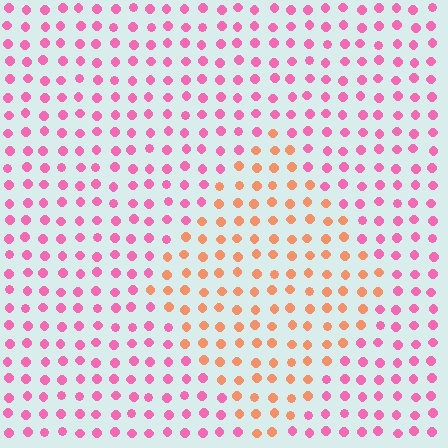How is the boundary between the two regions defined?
The boundary is defined purely by a slight shift in hue (about 50 degrees). Spacing, size, and orientation are identical on both sides.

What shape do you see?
I see a diamond.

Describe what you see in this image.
The image is filled with small pink elements in a uniform arrangement. A diamond-shaped region is visible where the elements are tinted to a slightly different hue, forming a subtle color boundary.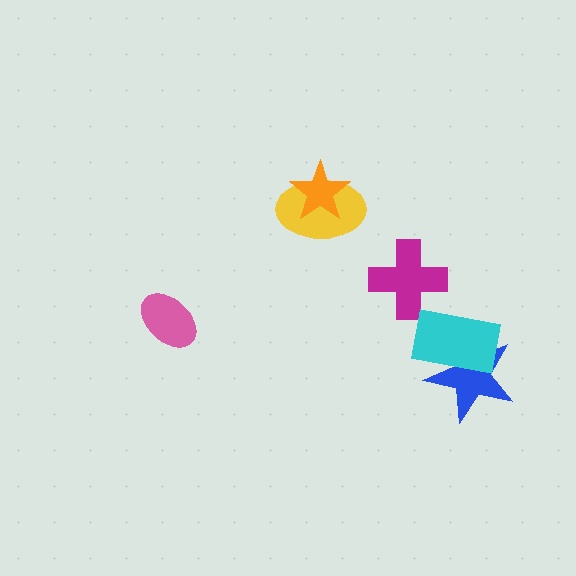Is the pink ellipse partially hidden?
No, no other shape covers it.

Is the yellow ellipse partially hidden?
Yes, it is partially covered by another shape.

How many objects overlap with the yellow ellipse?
1 object overlaps with the yellow ellipse.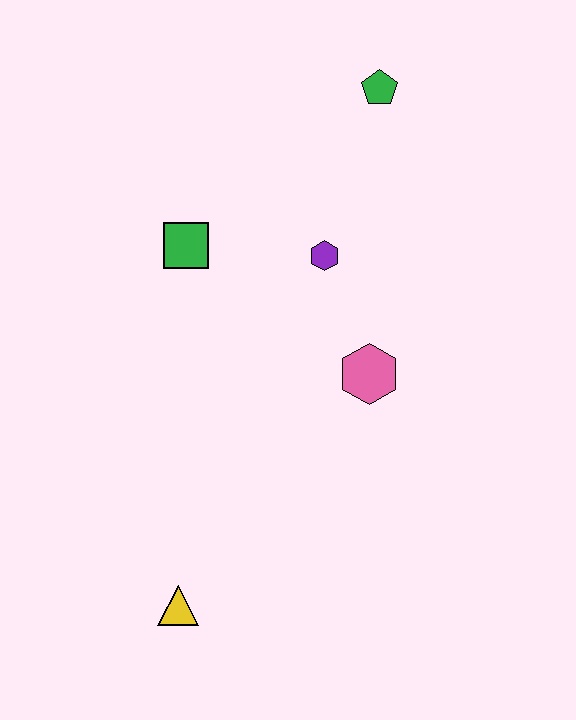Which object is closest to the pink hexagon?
The purple hexagon is closest to the pink hexagon.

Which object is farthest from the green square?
The yellow triangle is farthest from the green square.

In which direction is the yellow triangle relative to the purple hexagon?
The yellow triangle is below the purple hexagon.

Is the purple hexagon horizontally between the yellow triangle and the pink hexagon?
Yes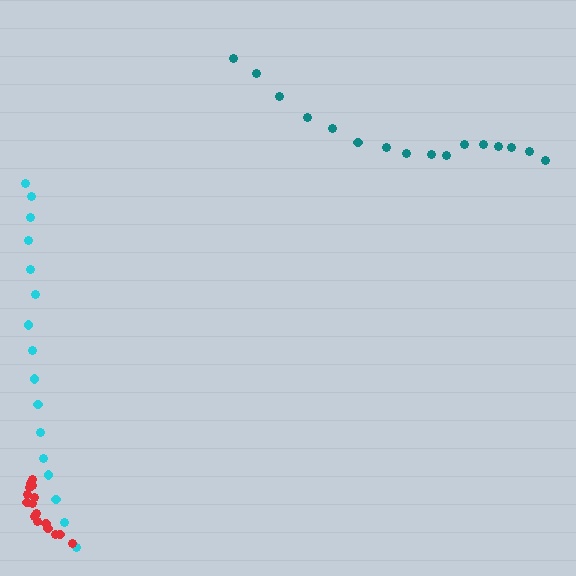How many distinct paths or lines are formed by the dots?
There are 3 distinct paths.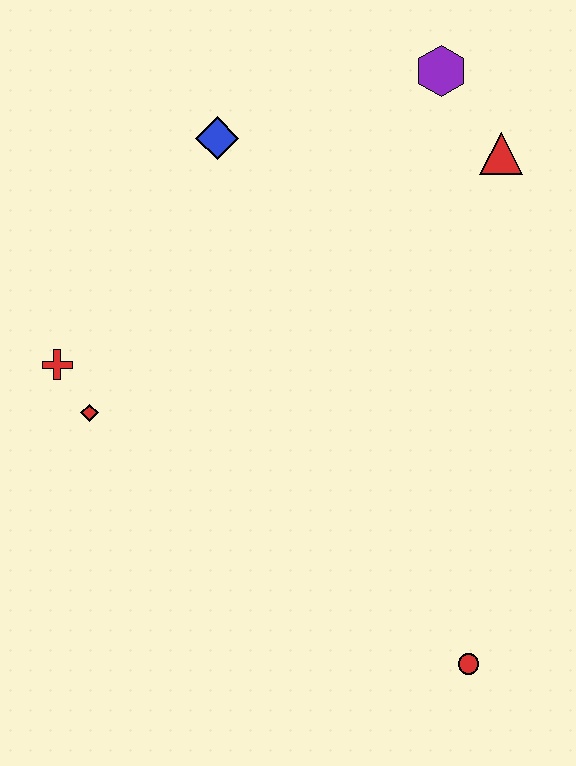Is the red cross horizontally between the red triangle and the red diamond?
No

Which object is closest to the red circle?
The red diamond is closest to the red circle.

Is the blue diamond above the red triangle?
Yes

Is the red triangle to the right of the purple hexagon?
Yes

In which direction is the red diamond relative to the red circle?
The red diamond is to the left of the red circle.